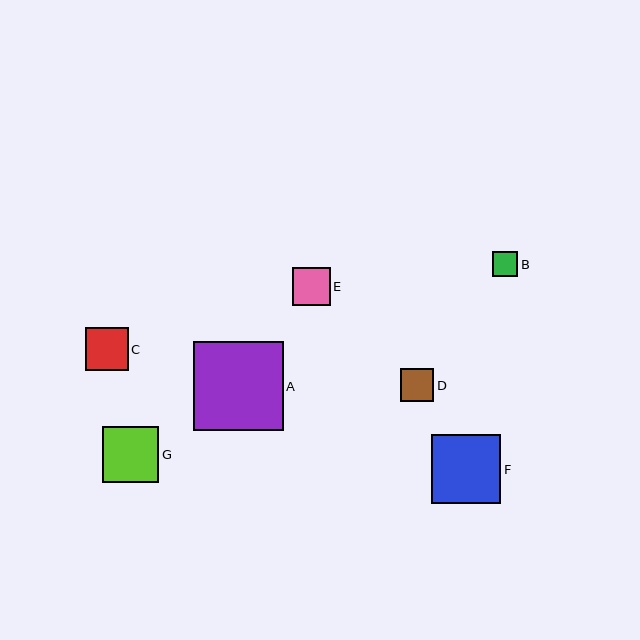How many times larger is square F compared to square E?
Square F is approximately 1.8 times the size of square E.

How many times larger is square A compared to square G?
Square A is approximately 1.6 times the size of square G.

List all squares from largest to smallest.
From largest to smallest: A, F, G, C, E, D, B.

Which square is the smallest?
Square B is the smallest with a size of approximately 25 pixels.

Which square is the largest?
Square A is the largest with a size of approximately 89 pixels.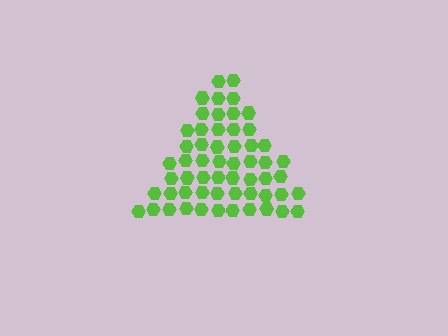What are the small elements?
The small elements are hexagons.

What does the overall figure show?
The overall figure shows a triangle.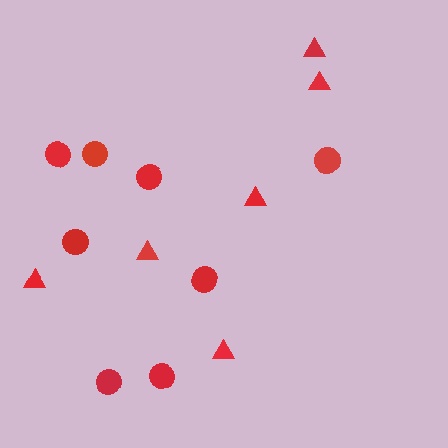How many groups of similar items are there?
There are 2 groups: one group of triangles (6) and one group of circles (8).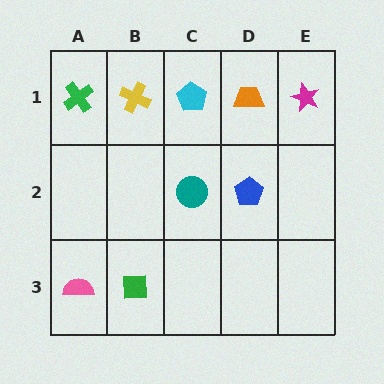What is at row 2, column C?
A teal circle.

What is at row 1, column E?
A magenta star.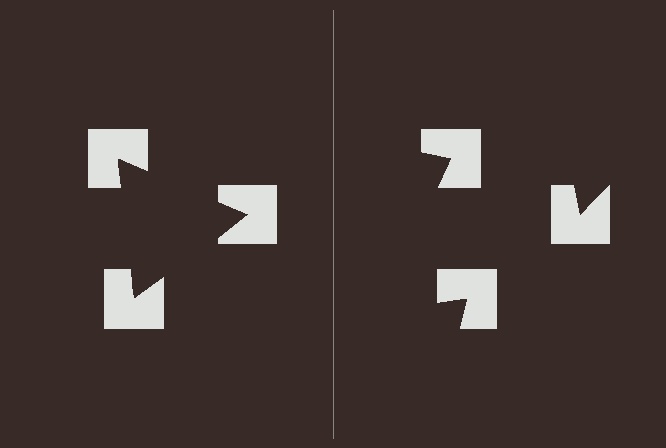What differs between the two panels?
The notched squares are positioned identically on both sides; only the wedge orientations differ. On the left they align to a triangle; on the right they are misaligned.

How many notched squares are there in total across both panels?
6 — 3 on each side.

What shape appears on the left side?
An illusory triangle.